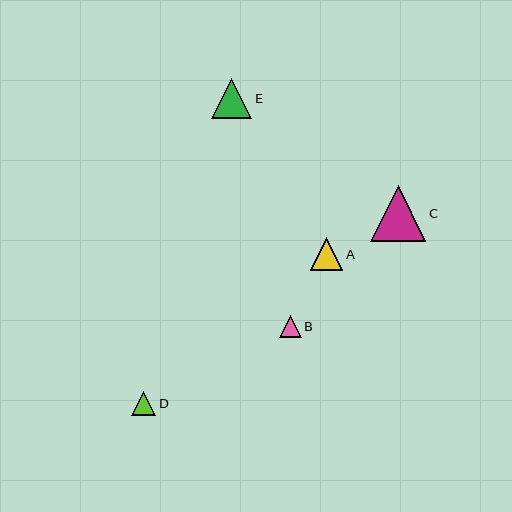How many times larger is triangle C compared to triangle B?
Triangle C is approximately 2.5 times the size of triangle B.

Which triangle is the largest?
Triangle C is the largest with a size of approximately 56 pixels.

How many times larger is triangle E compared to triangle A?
Triangle E is approximately 1.2 times the size of triangle A.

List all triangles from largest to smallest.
From largest to smallest: C, E, A, D, B.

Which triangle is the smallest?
Triangle B is the smallest with a size of approximately 22 pixels.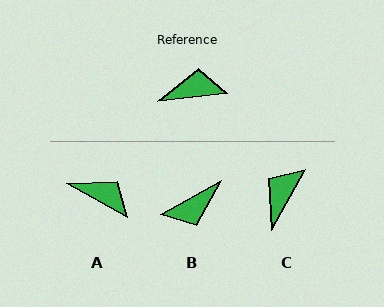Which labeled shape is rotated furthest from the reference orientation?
B, about 157 degrees away.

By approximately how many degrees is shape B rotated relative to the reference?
Approximately 157 degrees clockwise.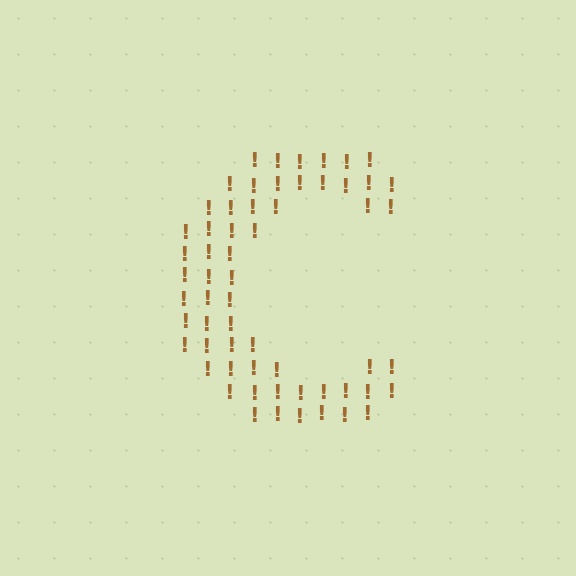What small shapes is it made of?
It is made of small exclamation marks.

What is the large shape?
The large shape is the letter C.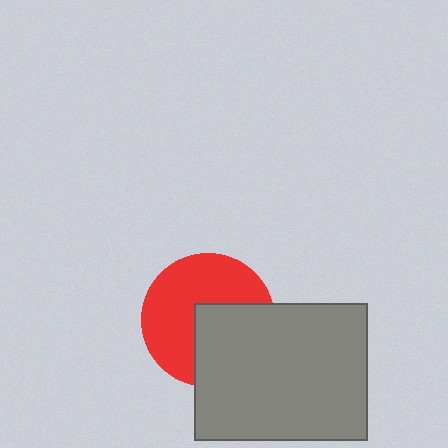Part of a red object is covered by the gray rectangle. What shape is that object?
It is a circle.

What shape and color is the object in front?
The object in front is a gray rectangle.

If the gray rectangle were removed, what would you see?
You would see the complete red circle.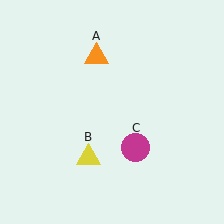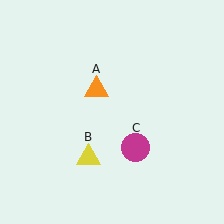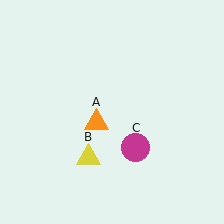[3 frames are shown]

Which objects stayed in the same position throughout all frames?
Yellow triangle (object B) and magenta circle (object C) remained stationary.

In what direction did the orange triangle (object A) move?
The orange triangle (object A) moved down.